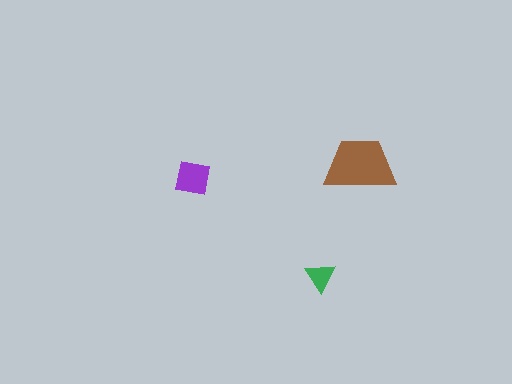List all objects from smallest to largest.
The green triangle, the purple square, the brown trapezoid.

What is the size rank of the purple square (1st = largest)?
2nd.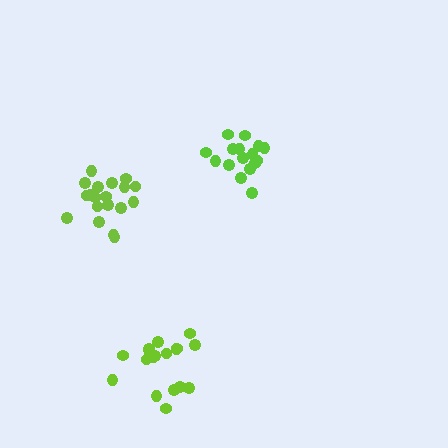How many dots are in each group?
Group 1: 16 dots, Group 2: 19 dots, Group 3: 18 dots (53 total).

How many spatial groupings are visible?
There are 3 spatial groupings.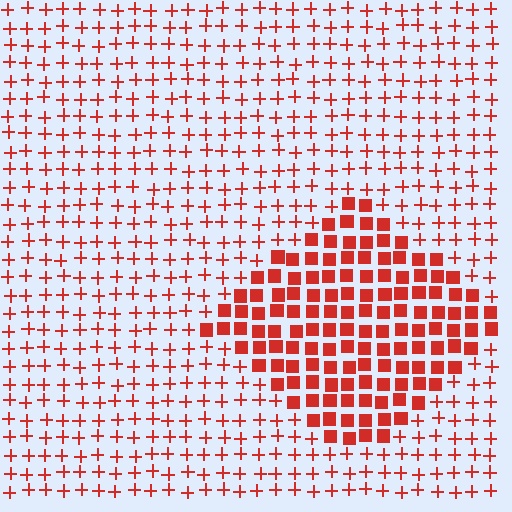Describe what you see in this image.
The image is filled with small red elements arranged in a uniform grid. A diamond-shaped region contains squares, while the surrounding area contains plus signs. The boundary is defined purely by the change in element shape.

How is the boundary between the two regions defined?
The boundary is defined by a change in element shape: squares inside vs. plus signs outside. All elements share the same color and spacing.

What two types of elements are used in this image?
The image uses squares inside the diamond region and plus signs outside it.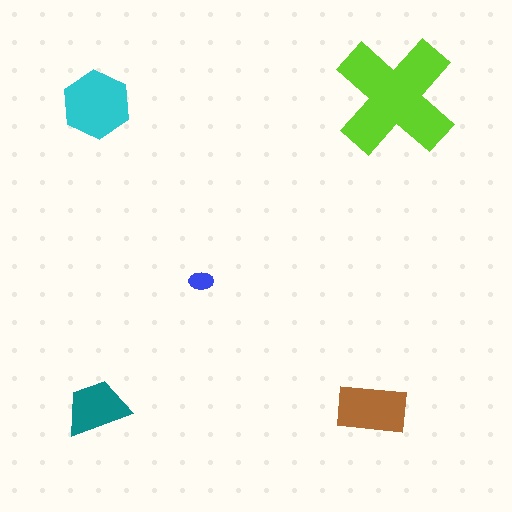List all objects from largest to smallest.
The lime cross, the cyan hexagon, the brown rectangle, the teal trapezoid, the blue ellipse.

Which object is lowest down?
The brown rectangle is bottommost.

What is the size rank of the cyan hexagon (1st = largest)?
2nd.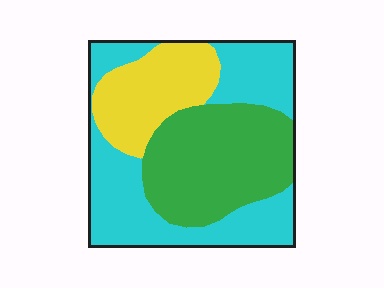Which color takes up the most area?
Cyan, at roughly 45%.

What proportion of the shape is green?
Green covers roughly 35% of the shape.